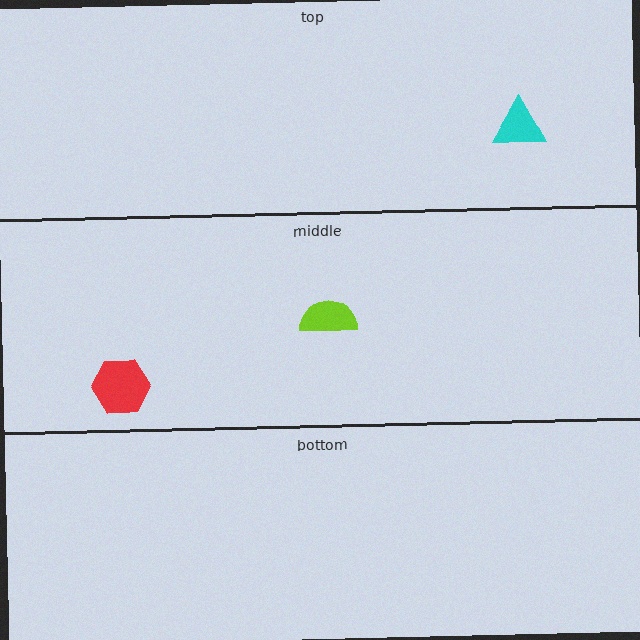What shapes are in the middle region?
The red hexagon, the lime semicircle.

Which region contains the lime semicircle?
The middle region.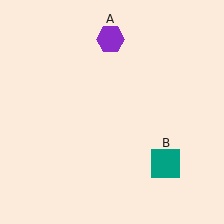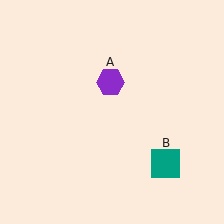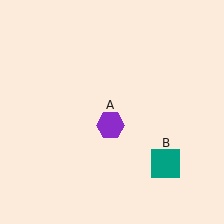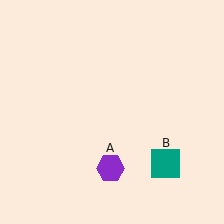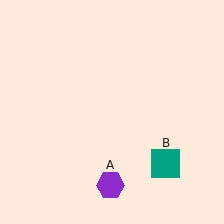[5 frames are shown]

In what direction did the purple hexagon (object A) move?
The purple hexagon (object A) moved down.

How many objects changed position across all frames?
1 object changed position: purple hexagon (object A).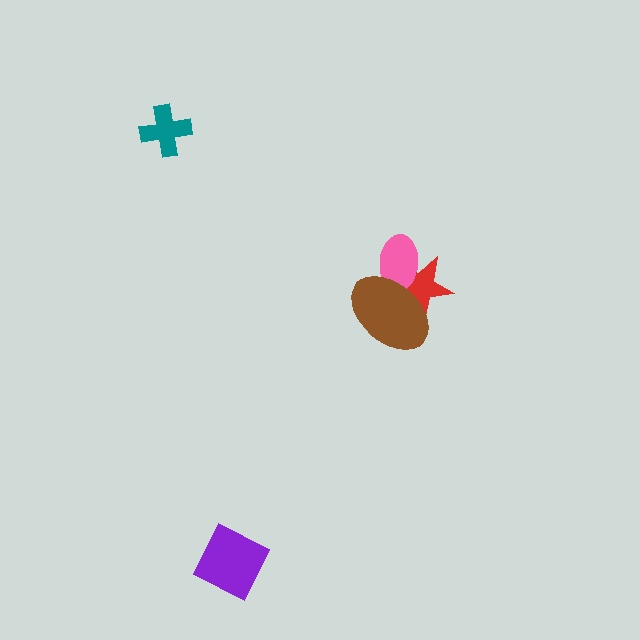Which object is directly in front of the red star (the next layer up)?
The pink ellipse is directly in front of the red star.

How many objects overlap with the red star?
2 objects overlap with the red star.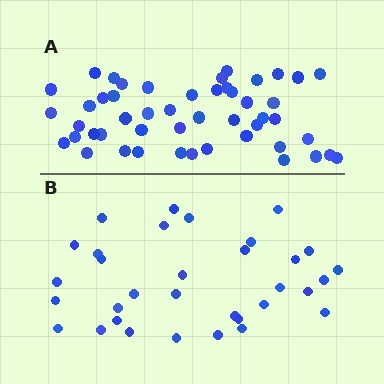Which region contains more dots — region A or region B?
Region A (the top region) has more dots.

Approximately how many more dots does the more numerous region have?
Region A has approximately 15 more dots than region B.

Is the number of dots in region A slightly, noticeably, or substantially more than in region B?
Region A has substantially more. The ratio is roughly 1.5 to 1.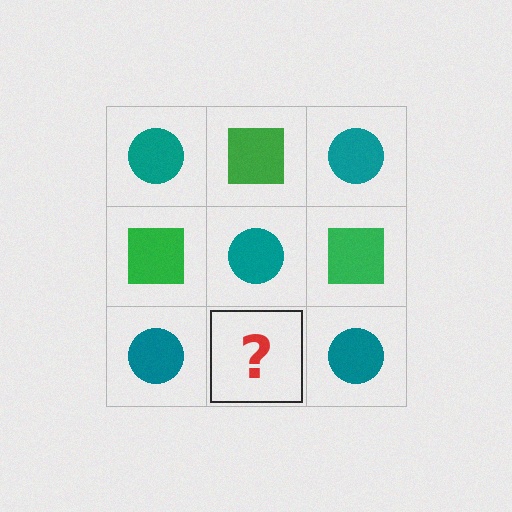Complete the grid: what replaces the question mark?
The question mark should be replaced with a green square.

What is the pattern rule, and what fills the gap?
The rule is that it alternates teal circle and green square in a checkerboard pattern. The gap should be filled with a green square.